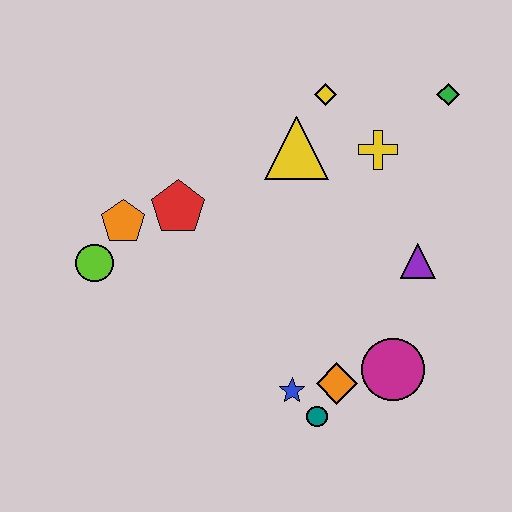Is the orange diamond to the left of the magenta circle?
Yes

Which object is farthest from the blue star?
The green diamond is farthest from the blue star.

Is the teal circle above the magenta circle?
No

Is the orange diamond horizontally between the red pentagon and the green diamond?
Yes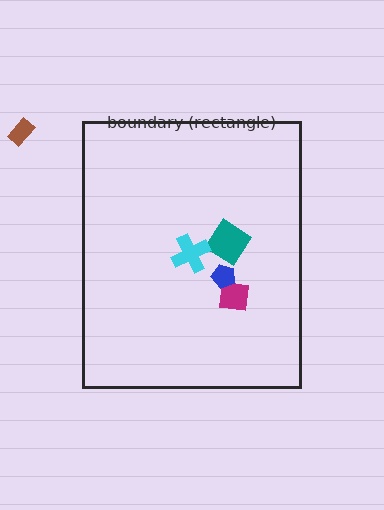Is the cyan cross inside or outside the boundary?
Inside.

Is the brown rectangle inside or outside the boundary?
Outside.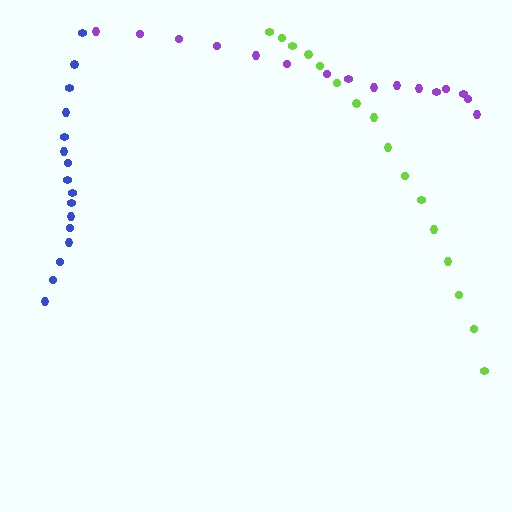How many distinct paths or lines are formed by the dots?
There are 3 distinct paths.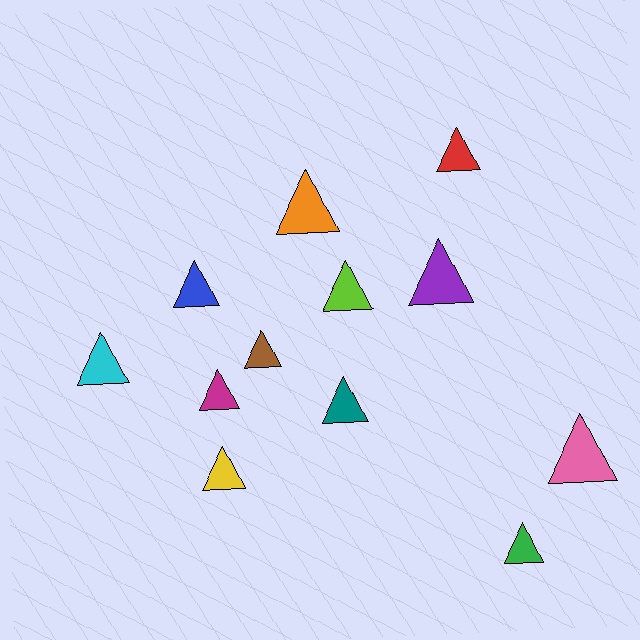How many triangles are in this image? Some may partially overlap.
There are 12 triangles.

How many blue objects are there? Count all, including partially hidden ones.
There is 1 blue object.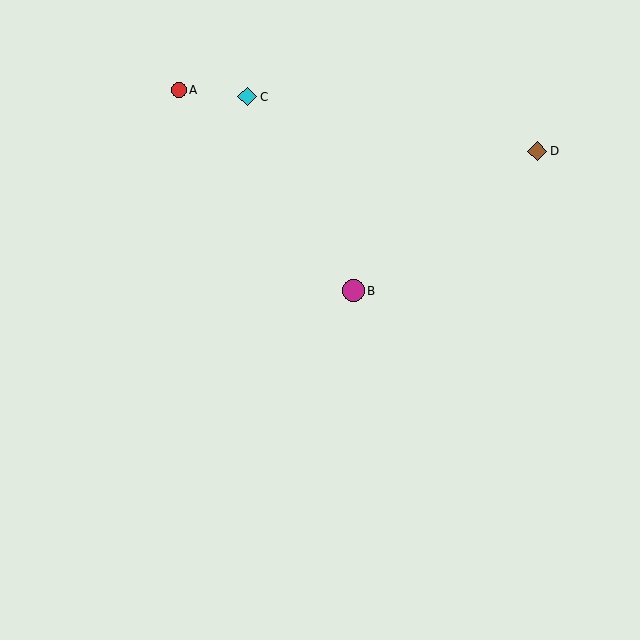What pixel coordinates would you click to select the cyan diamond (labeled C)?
Click at (247, 97) to select the cyan diamond C.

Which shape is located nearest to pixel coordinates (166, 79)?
The red circle (labeled A) at (179, 90) is nearest to that location.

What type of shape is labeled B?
Shape B is a magenta circle.